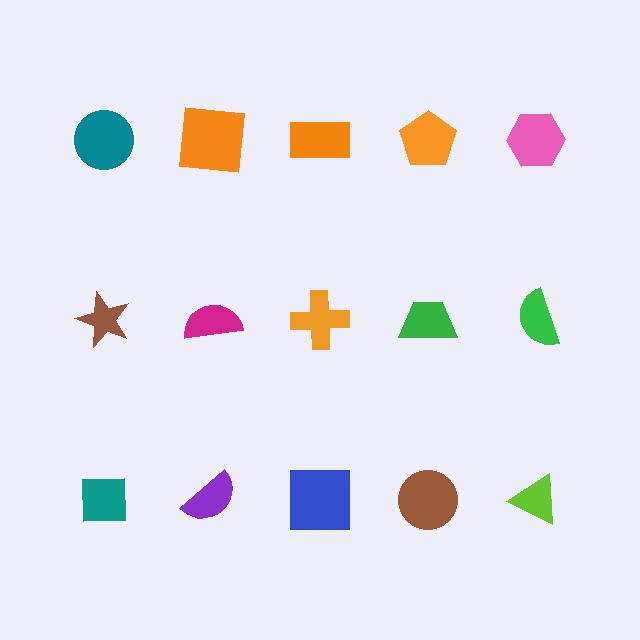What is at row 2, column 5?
A green semicircle.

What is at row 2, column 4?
A green trapezoid.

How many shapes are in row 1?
5 shapes.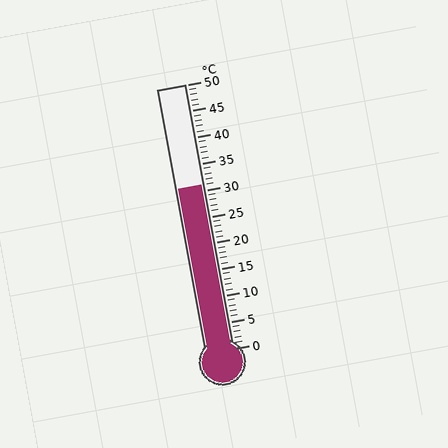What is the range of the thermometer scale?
The thermometer scale ranges from 0°C to 50°C.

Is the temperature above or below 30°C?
The temperature is above 30°C.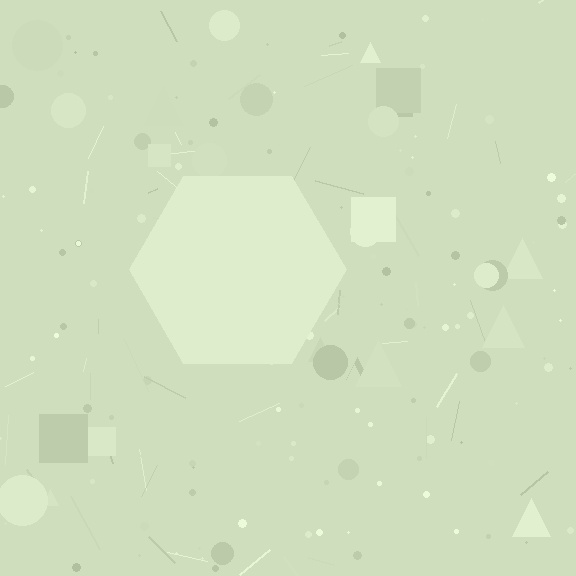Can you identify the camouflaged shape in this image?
The camouflaged shape is a hexagon.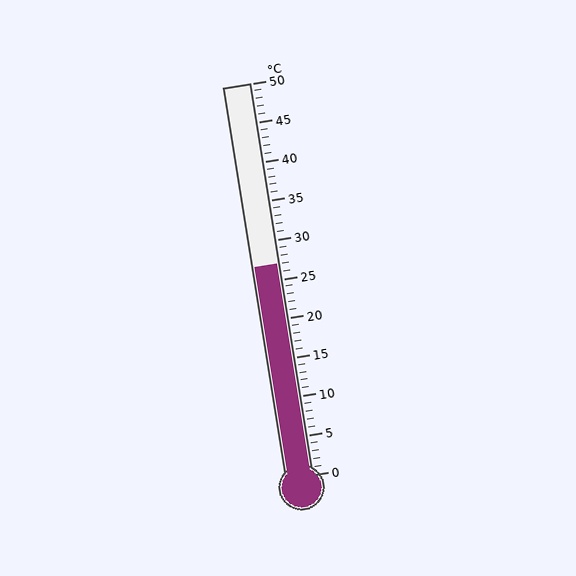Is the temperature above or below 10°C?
The temperature is above 10°C.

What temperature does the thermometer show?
The thermometer shows approximately 27°C.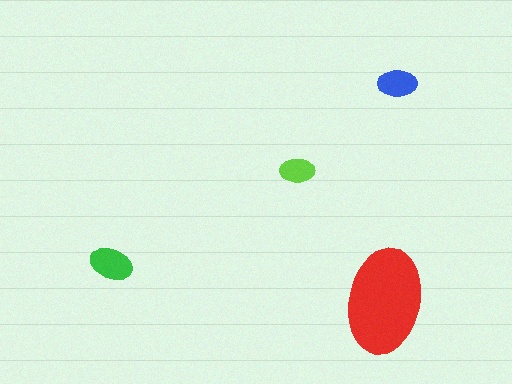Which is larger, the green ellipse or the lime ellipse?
The green one.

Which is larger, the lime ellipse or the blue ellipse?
The blue one.